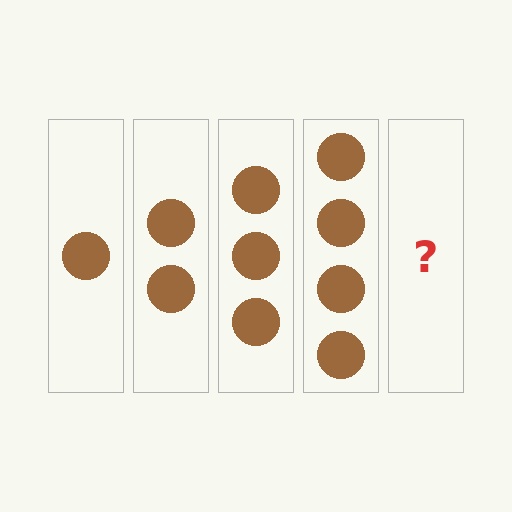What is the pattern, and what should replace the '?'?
The pattern is that each step adds one more circle. The '?' should be 5 circles.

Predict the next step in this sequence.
The next step is 5 circles.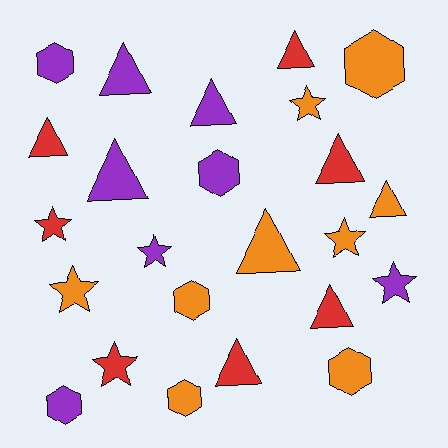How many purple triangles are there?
There are 3 purple triangles.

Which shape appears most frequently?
Triangle, with 10 objects.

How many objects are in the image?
There are 24 objects.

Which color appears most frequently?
Orange, with 9 objects.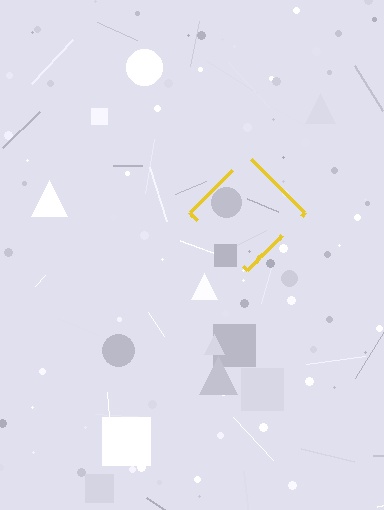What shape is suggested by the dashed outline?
The dashed outline suggests a diamond.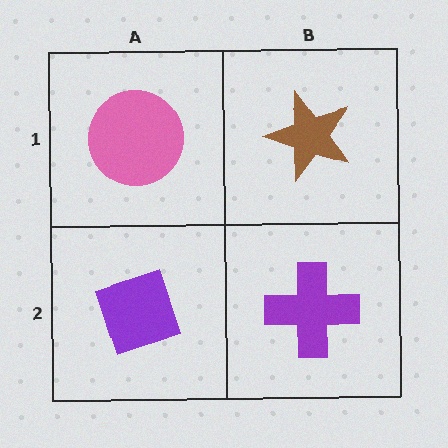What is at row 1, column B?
A brown star.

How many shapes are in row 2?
2 shapes.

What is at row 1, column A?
A pink circle.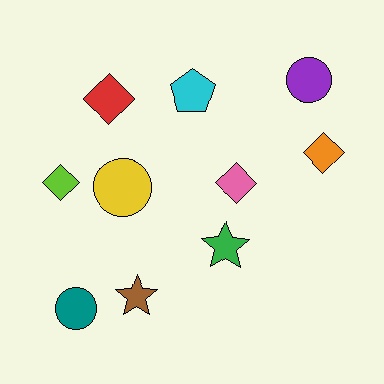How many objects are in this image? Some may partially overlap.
There are 10 objects.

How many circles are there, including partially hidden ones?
There are 3 circles.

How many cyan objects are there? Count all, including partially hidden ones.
There is 1 cyan object.